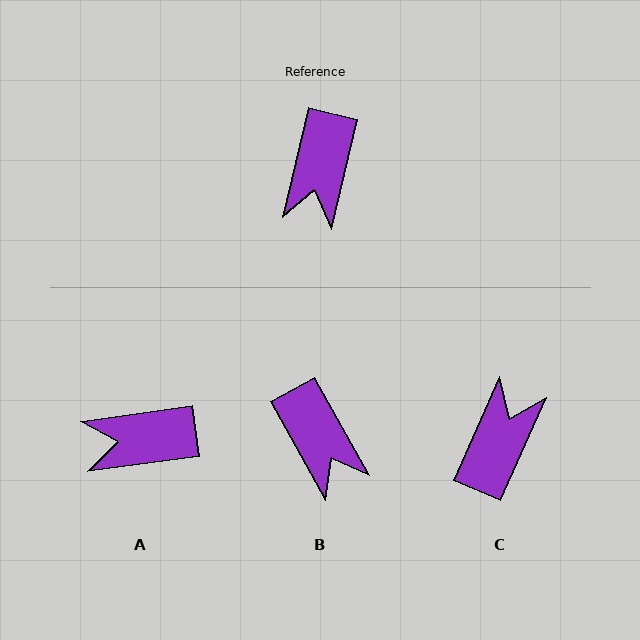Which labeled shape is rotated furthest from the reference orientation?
C, about 170 degrees away.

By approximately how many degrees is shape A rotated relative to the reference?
Approximately 68 degrees clockwise.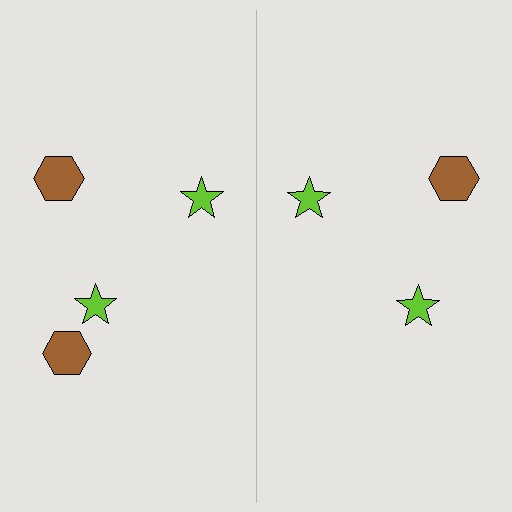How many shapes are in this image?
There are 7 shapes in this image.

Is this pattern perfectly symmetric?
No, the pattern is not perfectly symmetric. A brown hexagon is missing from the right side.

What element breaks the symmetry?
A brown hexagon is missing from the right side.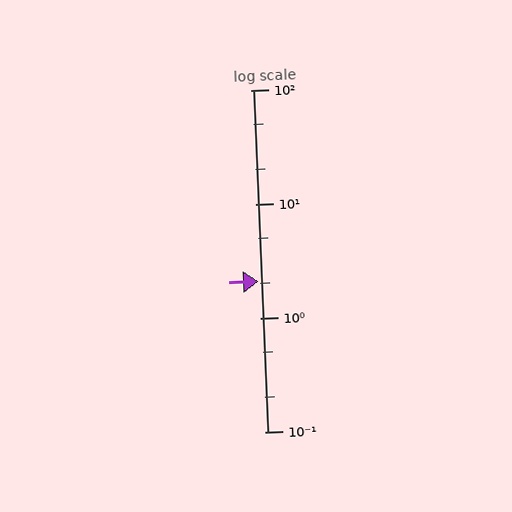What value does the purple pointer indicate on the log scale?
The pointer indicates approximately 2.1.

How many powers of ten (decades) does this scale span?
The scale spans 3 decades, from 0.1 to 100.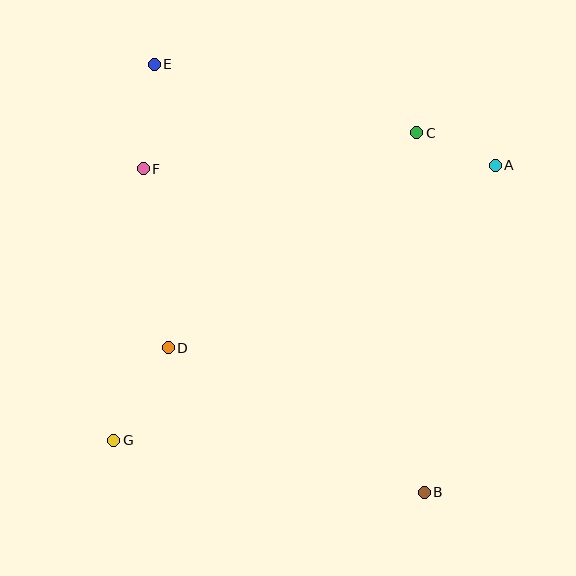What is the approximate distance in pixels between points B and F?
The distance between B and F is approximately 429 pixels.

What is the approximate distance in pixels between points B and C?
The distance between B and C is approximately 360 pixels.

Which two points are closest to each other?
Points A and C are closest to each other.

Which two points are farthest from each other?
Points B and E are farthest from each other.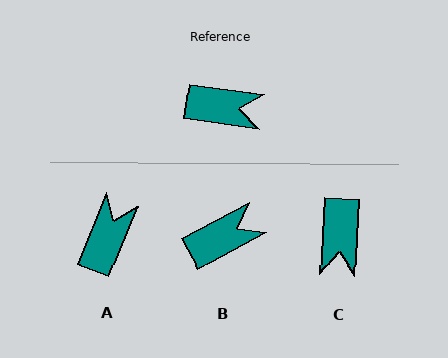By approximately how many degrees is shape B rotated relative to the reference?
Approximately 36 degrees counter-clockwise.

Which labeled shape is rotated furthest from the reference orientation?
C, about 85 degrees away.